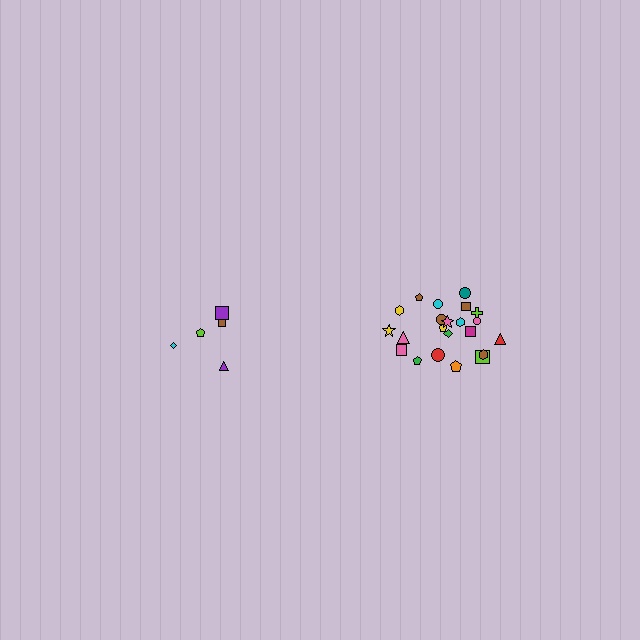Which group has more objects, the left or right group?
The right group.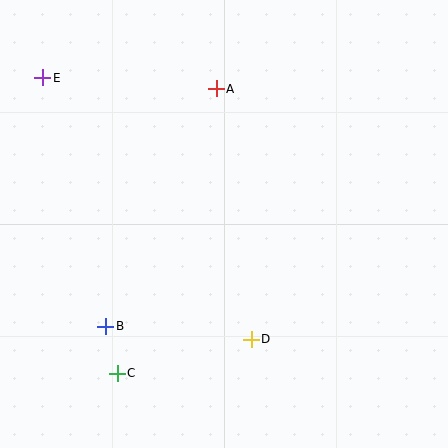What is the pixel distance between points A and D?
The distance between A and D is 253 pixels.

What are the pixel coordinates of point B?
Point B is at (106, 326).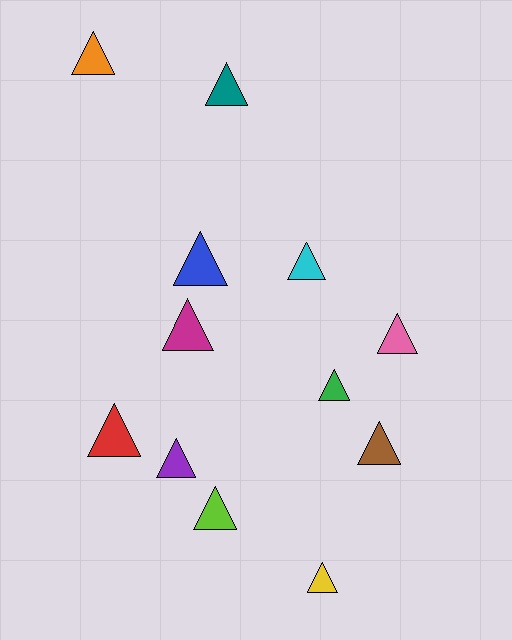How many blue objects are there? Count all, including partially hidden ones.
There is 1 blue object.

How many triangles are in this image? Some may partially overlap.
There are 12 triangles.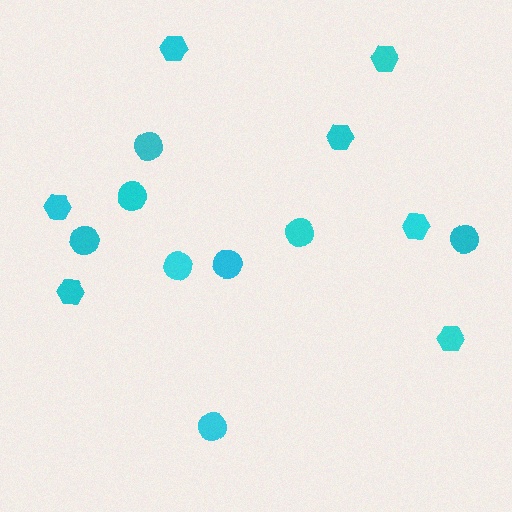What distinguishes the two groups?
There are 2 groups: one group of hexagons (7) and one group of circles (8).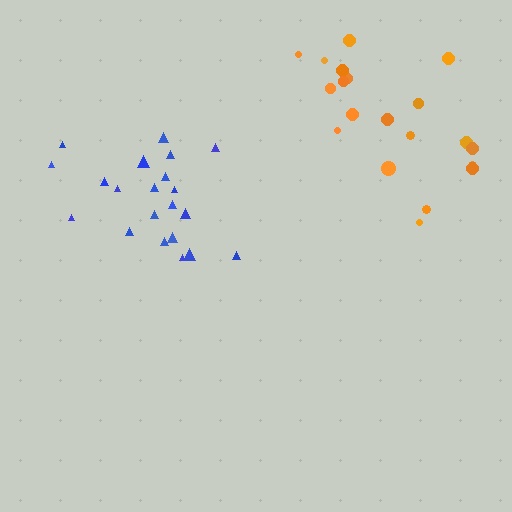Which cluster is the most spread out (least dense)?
Orange.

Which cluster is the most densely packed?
Blue.